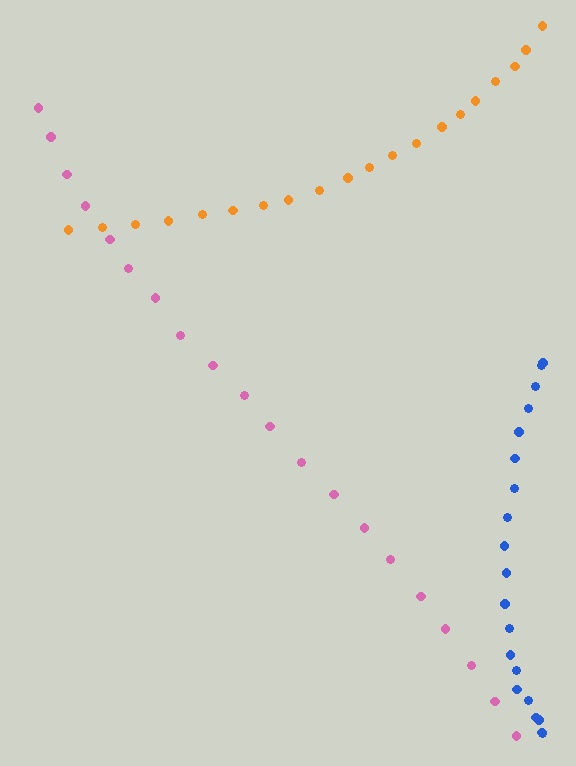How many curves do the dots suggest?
There are 3 distinct paths.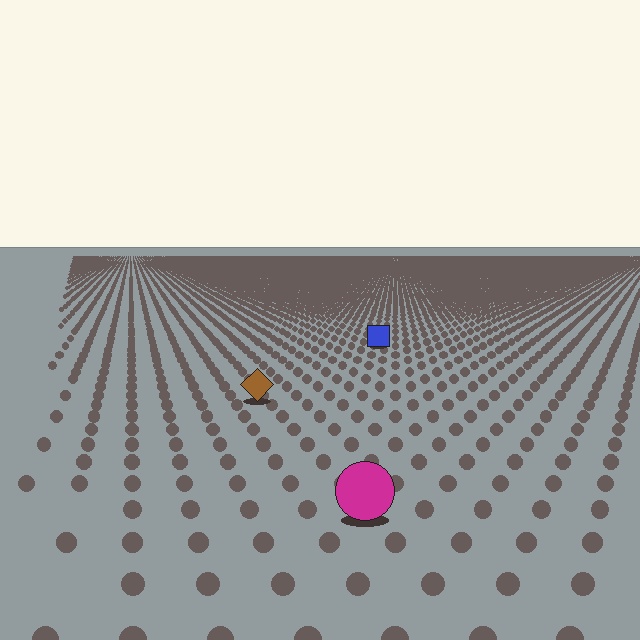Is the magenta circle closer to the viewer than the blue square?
Yes. The magenta circle is closer — you can tell from the texture gradient: the ground texture is coarser near it.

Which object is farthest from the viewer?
The blue square is farthest from the viewer. It appears smaller and the ground texture around it is denser.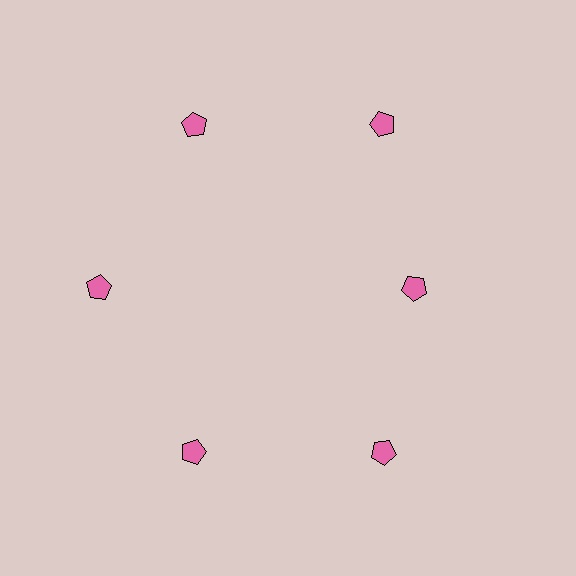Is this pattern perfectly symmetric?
No. The 6 pink pentagons are arranged in a ring, but one element near the 3 o'clock position is pulled inward toward the center, breaking the 6-fold rotational symmetry.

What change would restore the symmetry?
The symmetry would be restored by moving it outward, back onto the ring so that all 6 pentagons sit at equal angles and equal distance from the center.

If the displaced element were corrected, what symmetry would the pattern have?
It would have 6-fold rotational symmetry — the pattern would map onto itself every 60 degrees.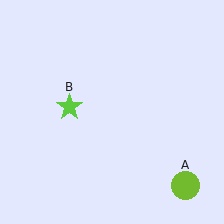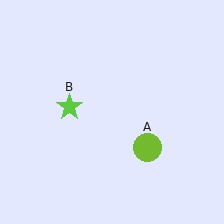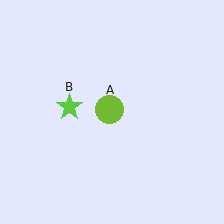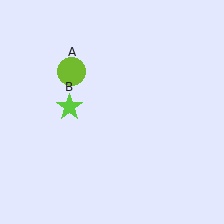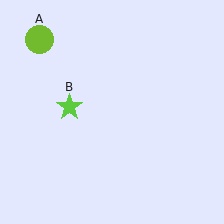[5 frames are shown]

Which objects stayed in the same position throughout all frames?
Lime star (object B) remained stationary.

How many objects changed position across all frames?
1 object changed position: lime circle (object A).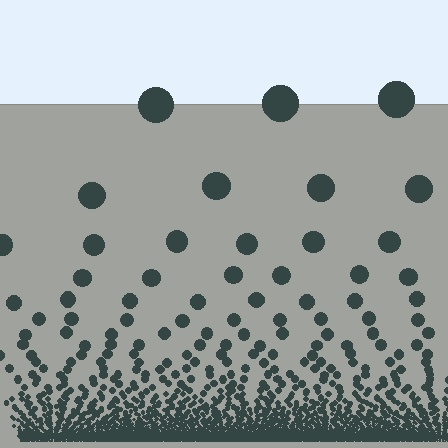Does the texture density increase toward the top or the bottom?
Density increases toward the bottom.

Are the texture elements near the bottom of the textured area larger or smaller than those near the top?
Smaller. The gradient is inverted — elements near the bottom are smaller and denser.